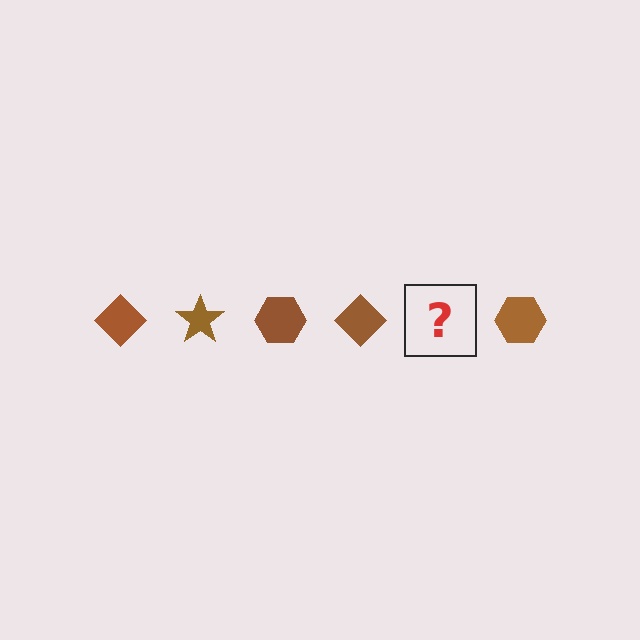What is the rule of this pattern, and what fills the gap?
The rule is that the pattern cycles through diamond, star, hexagon shapes in brown. The gap should be filled with a brown star.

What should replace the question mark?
The question mark should be replaced with a brown star.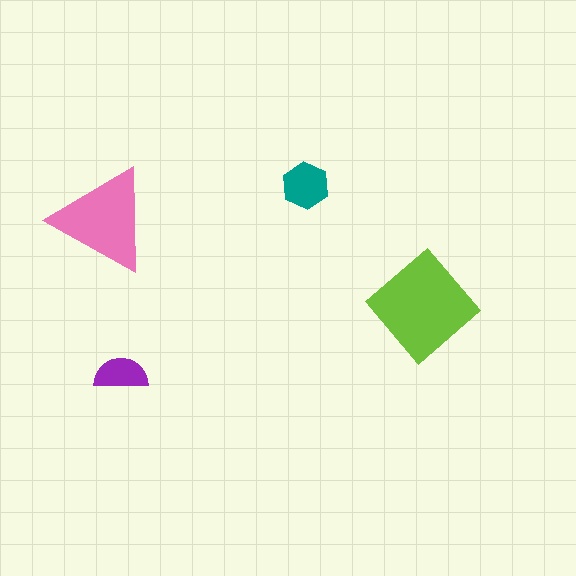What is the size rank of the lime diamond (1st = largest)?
1st.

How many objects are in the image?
There are 4 objects in the image.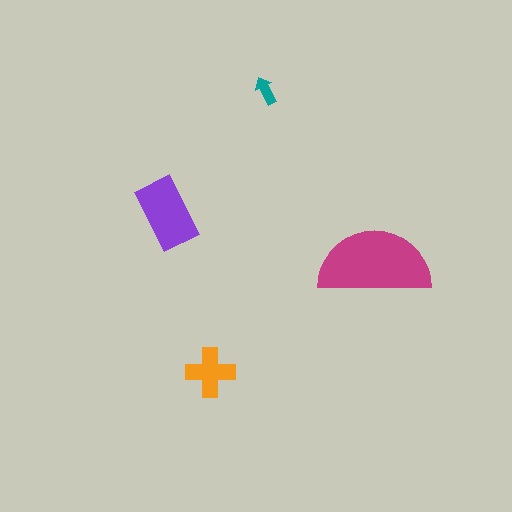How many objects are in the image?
There are 4 objects in the image.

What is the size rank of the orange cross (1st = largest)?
3rd.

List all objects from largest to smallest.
The magenta semicircle, the purple rectangle, the orange cross, the teal arrow.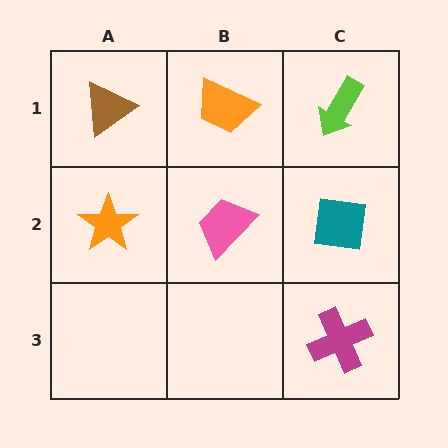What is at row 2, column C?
A teal square.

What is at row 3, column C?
A magenta cross.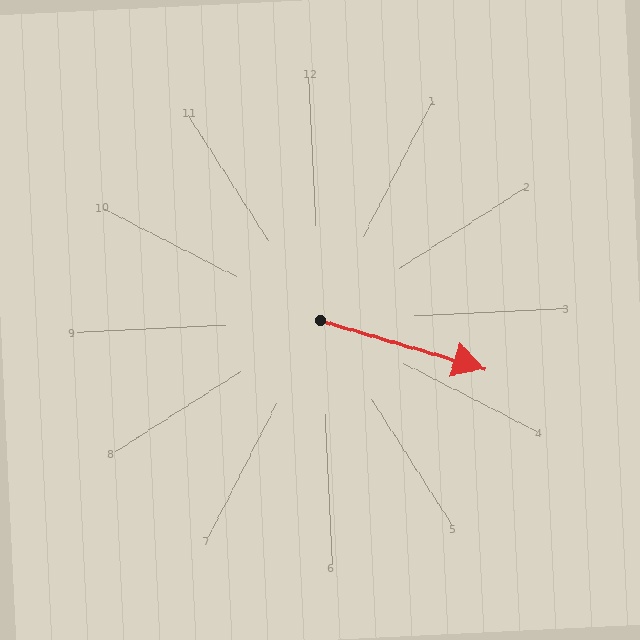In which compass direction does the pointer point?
East.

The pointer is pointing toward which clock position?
Roughly 4 o'clock.